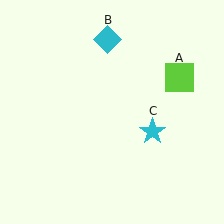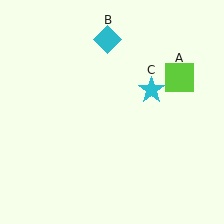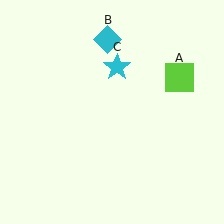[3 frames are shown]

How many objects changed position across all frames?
1 object changed position: cyan star (object C).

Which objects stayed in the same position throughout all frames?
Lime square (object A) and cyan diamond (object B) remained stationary.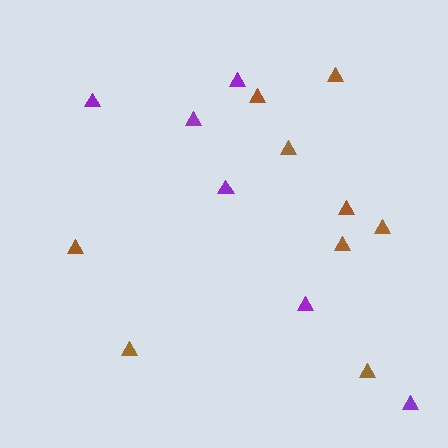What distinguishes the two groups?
There are 2 groups: one group of brown triangles (9) and one group of purple triangles (6).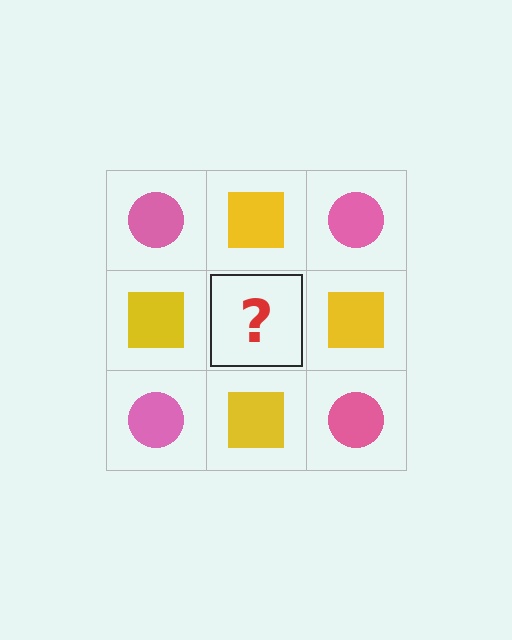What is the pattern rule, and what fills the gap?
The rule is that it alternates pink circle and yellow square in a checkerboard pattern. The gap should be filled with a pink circle.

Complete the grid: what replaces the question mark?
The question mark should be replaced with a pink circle.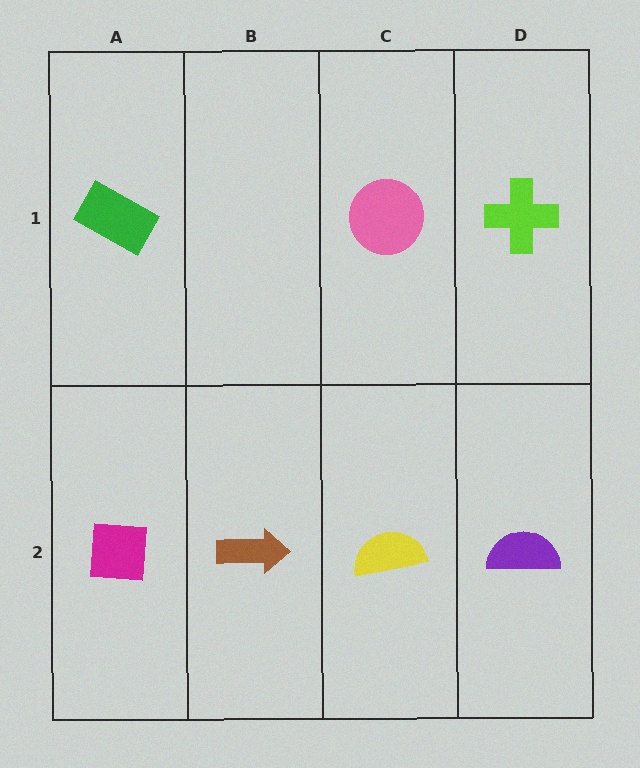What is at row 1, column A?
A green rectangle.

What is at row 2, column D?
A purple semicircle.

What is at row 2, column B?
A brown arrow.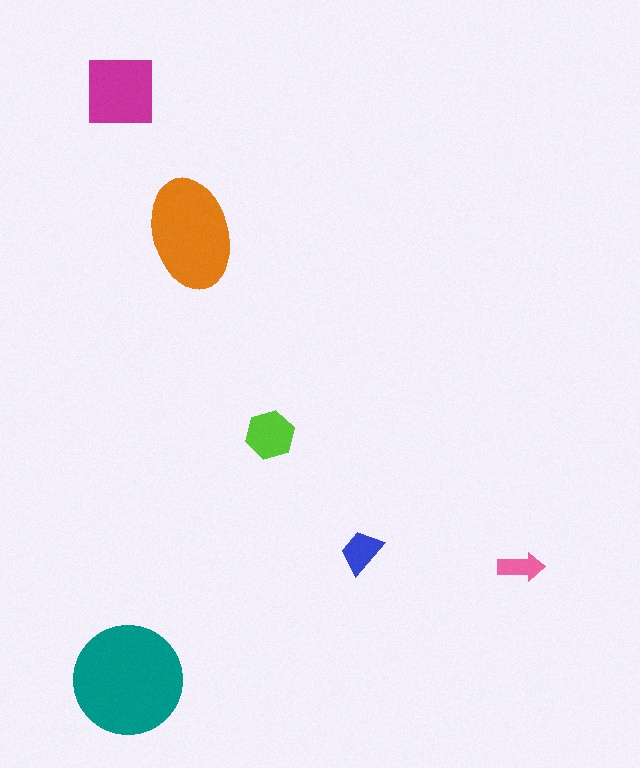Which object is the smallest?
The pink arrow.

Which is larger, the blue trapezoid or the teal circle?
The teal circle.